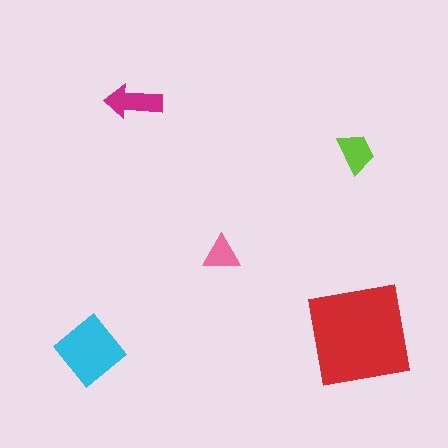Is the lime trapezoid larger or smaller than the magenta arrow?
Smaller.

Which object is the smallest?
The pink triangle.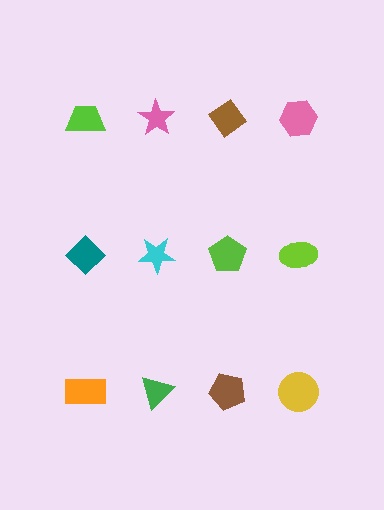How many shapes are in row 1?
4 shapes.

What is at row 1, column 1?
A lime trapezoid.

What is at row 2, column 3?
A lime pentagon.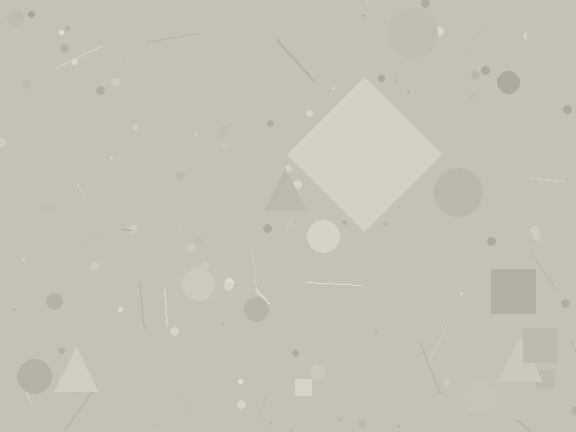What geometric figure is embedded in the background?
A diamond is embedded in the background.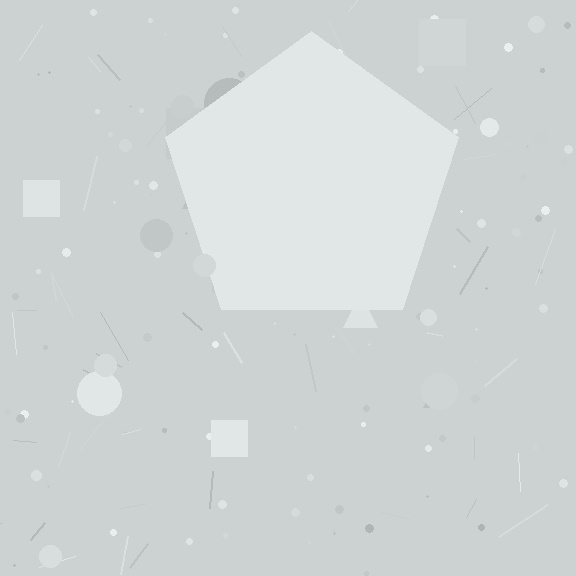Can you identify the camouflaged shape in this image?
The camouflaged shape is a pentagon.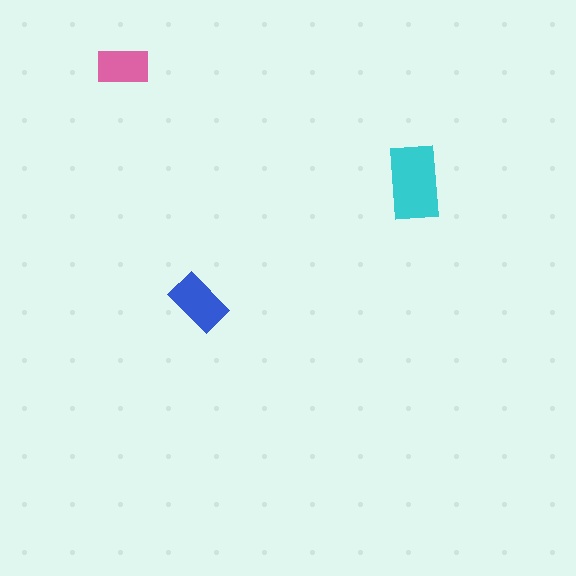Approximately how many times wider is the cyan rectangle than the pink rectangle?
About 1.5 times wider.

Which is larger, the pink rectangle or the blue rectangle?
The blue one.